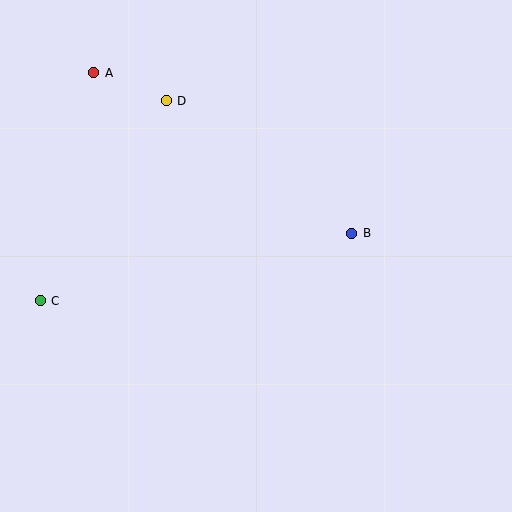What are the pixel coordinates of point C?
Point C is at (40, 301).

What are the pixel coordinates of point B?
Point B is at (352, 233).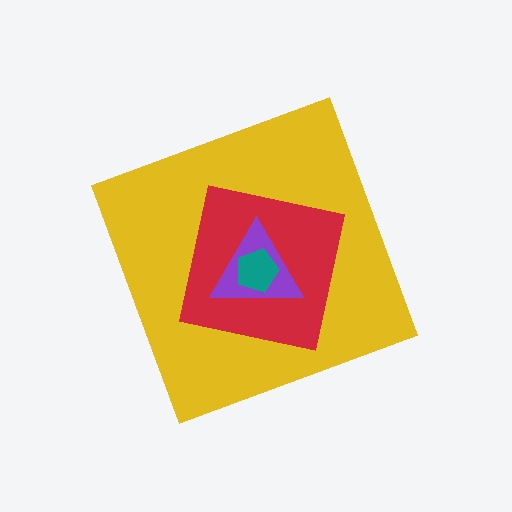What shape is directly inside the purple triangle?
The teal pentagon.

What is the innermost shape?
The teal pentagon.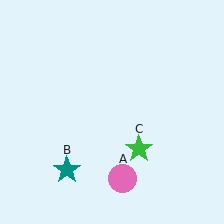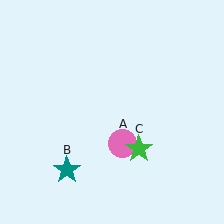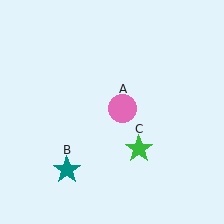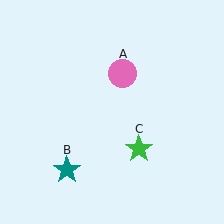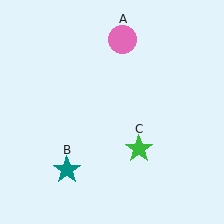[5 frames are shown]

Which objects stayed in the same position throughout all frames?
Teal star (object B) and green star (object C) remained stationary.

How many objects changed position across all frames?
1 object changed position: pink circle (object A).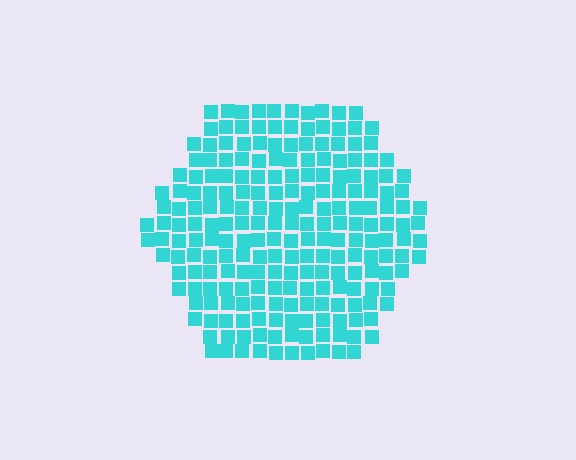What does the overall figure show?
The overall figure shows a hexagon.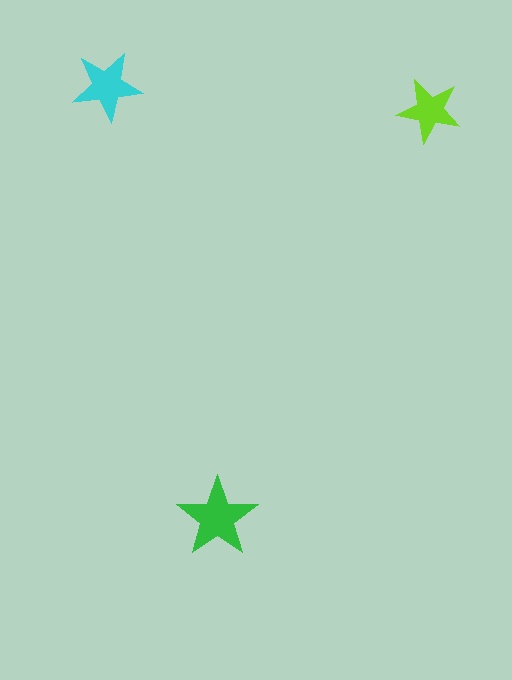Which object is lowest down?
The green star is bottommost.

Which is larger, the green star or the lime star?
The green one.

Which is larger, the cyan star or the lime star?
The cyan one.